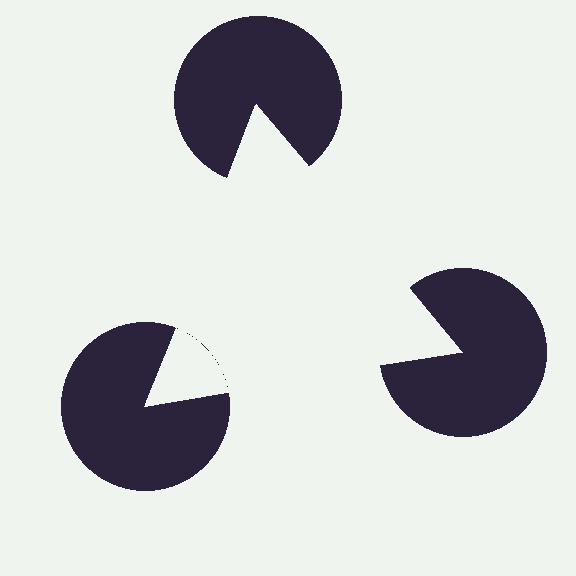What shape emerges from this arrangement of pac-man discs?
An illusory triangle — its edges are inferred from the aligned wedge cuts in the pac-man discs, not physically drawn.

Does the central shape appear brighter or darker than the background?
It typically appears slightly brighter than the background, even though no actual brightness change is drawn.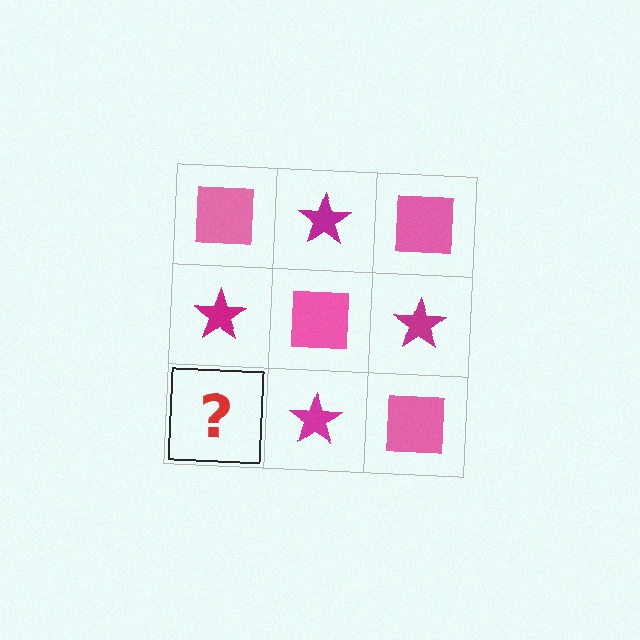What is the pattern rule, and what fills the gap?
The rule is that it alternates pink square and magenta star in a checkerboard pattern. The gap should be filled with a pink square.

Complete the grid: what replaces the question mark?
The question mark should be replaced with a pink square.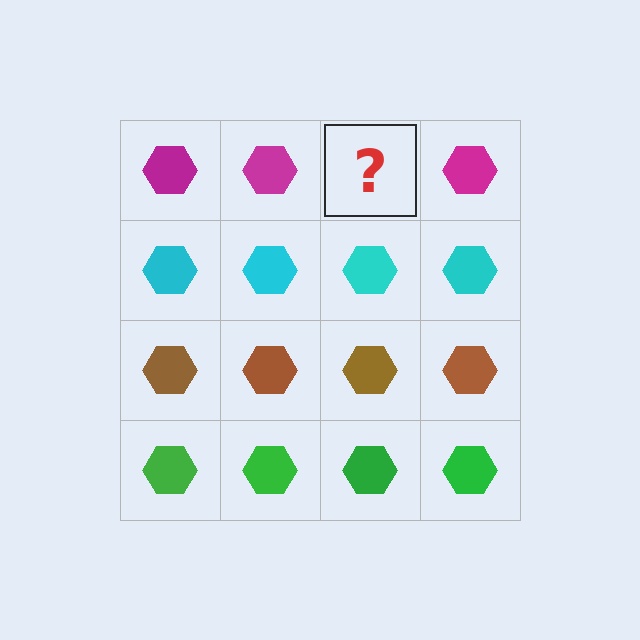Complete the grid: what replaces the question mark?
The question mark should be replaced with a magenta hexagon.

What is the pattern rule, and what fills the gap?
The rule is that each row has a consistent color. The gap should be filled with a magenta hexagon.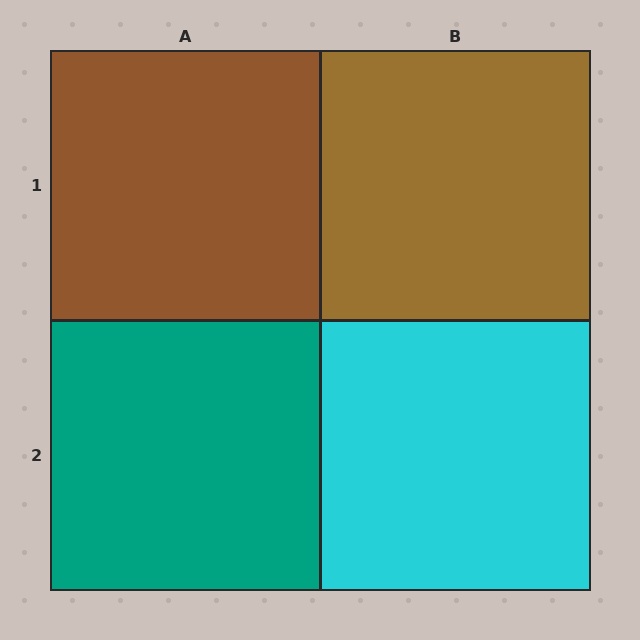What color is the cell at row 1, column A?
Brown.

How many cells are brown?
2 cells are brown.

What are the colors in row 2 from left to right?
Teal, cyan.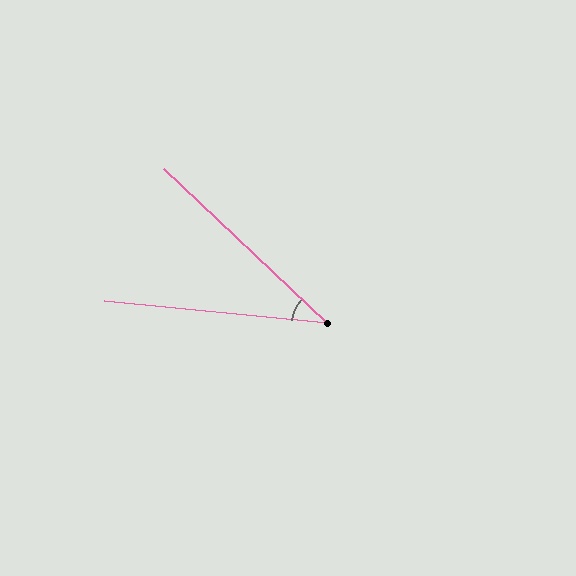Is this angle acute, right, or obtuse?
It is acute.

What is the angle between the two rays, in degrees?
Approximately 38 degrees.